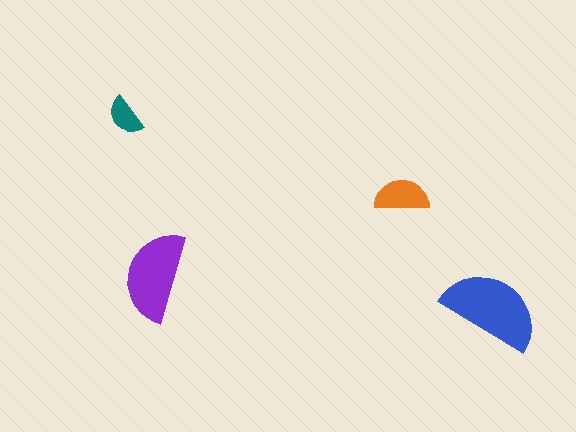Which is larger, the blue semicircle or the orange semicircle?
The blue one.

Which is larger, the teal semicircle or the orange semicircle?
The orange one.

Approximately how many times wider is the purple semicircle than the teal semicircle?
About 2 times wider.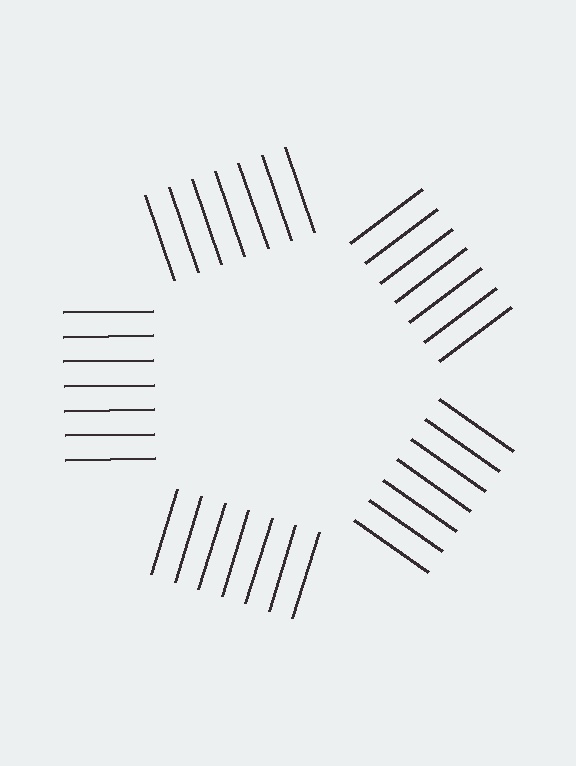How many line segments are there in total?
35 — 7 along each of the 5 edges.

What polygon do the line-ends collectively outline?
An illusory pentagon — the line segments terminate on its edges but no continuous stroke is drawn.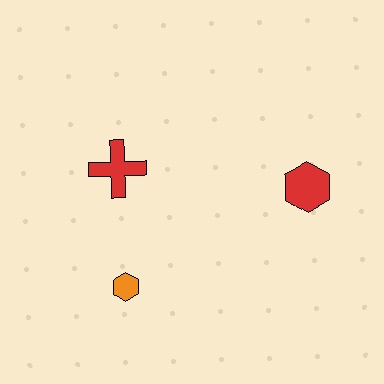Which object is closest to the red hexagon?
The red cross is closest to the red hexagon.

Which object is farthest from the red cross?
The red hexagon is farthest from the red cross.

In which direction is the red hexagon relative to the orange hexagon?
The red hexagon is to the right of the orange hexagon.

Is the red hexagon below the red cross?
Yes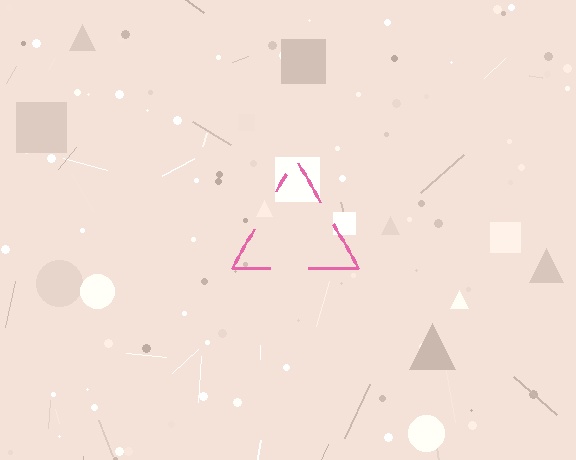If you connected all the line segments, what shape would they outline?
They would outline a triangle.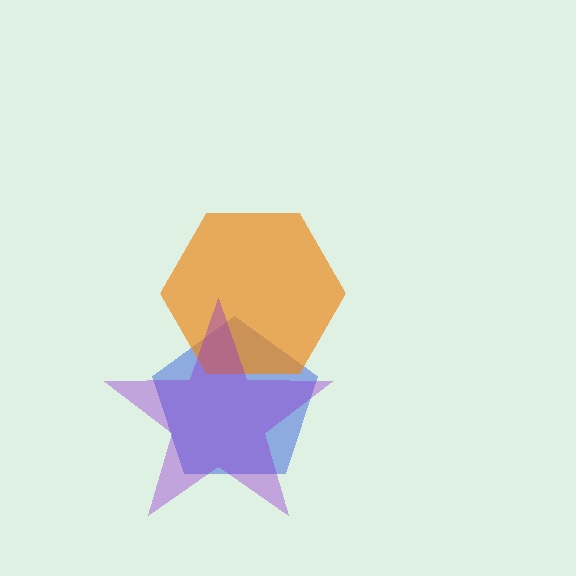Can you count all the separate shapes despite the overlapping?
Yes, there are 3 separate shapes.